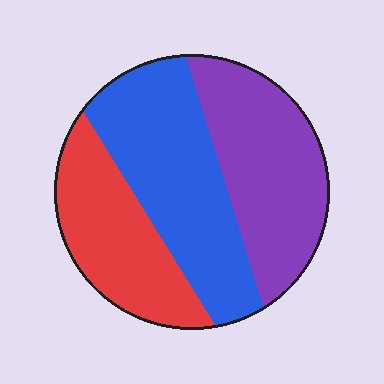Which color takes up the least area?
Red, at roughly 25%.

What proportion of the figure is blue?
Blue takes up between a quarter and a half of the figure.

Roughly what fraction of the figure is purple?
Purple covers 34% of the figure.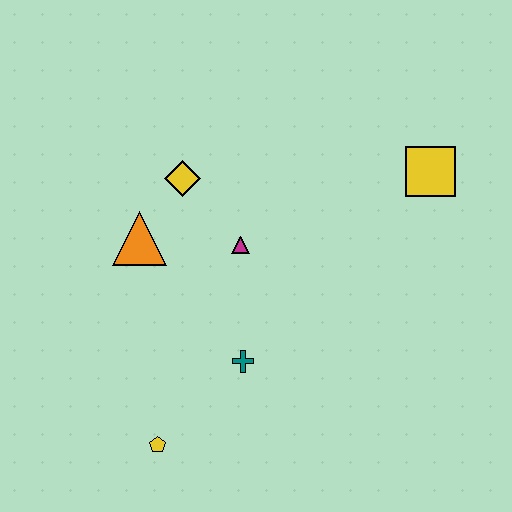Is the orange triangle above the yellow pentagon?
Yes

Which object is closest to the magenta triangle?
The yellow diamond is closest to the magenta triangle.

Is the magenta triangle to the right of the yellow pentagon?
Yes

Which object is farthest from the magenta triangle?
The yellow pentagon is farthest from the magenta triangle.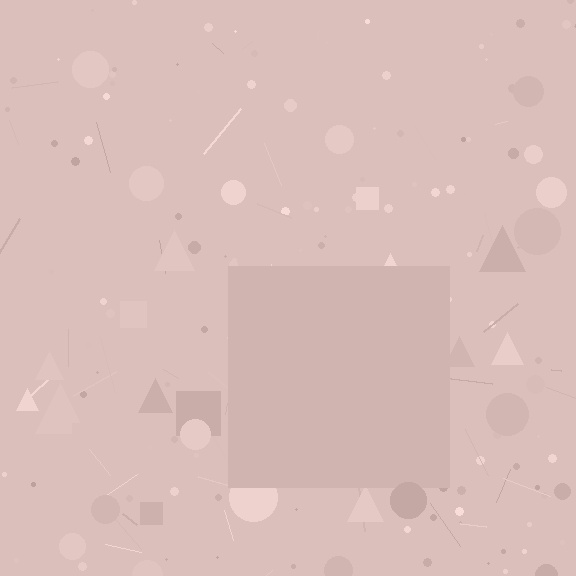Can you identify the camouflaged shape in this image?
The camouflaged shape is a square.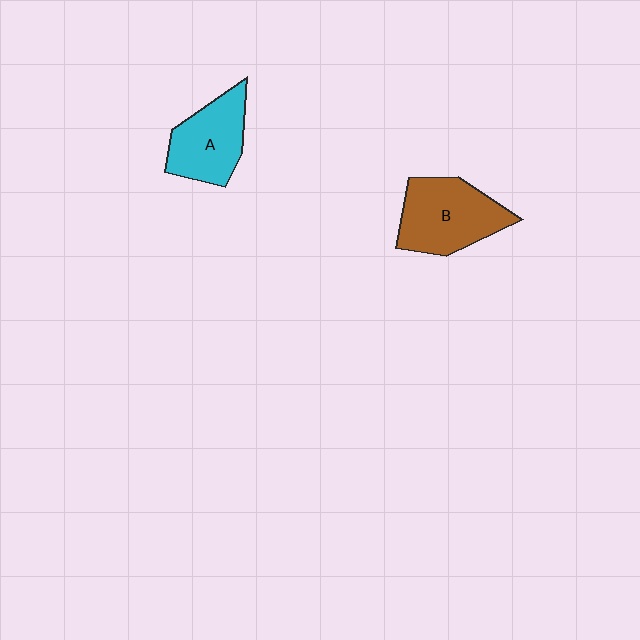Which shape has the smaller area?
Shape A (cyan).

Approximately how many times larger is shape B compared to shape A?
Approximately 1.2 times.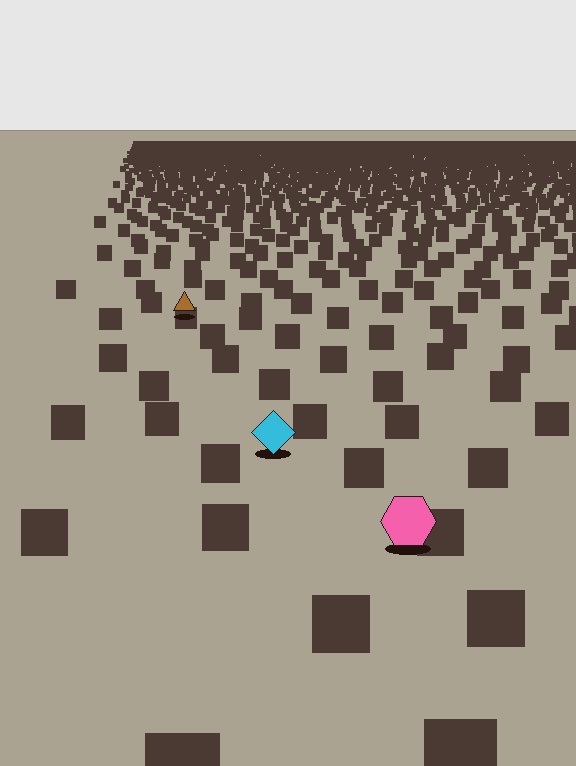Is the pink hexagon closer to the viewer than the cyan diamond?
Yes. The pink hexagon is closer — you can tell from the texture gradient: the ground texture is coarser near it.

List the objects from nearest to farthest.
From nearest to farthest: the pink hexagon, the cyan diamond, the brown triangle.